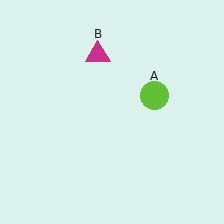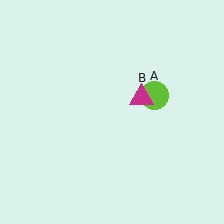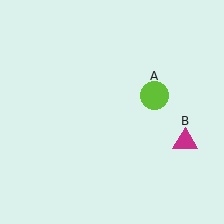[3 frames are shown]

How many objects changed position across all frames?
1 object changed position: magenta triangle (object B).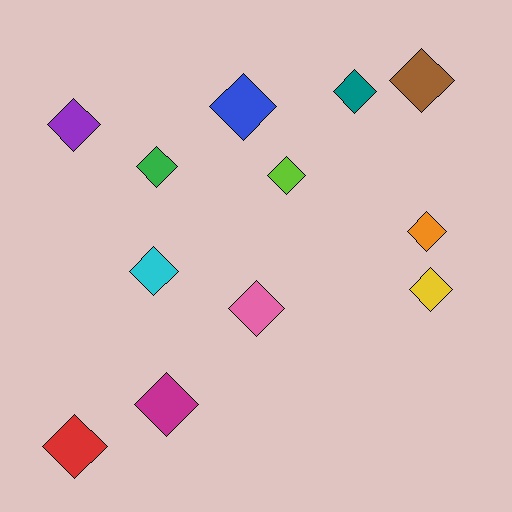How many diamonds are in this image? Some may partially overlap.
There are 12 diamonds.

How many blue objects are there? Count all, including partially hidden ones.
There is 1 blue object.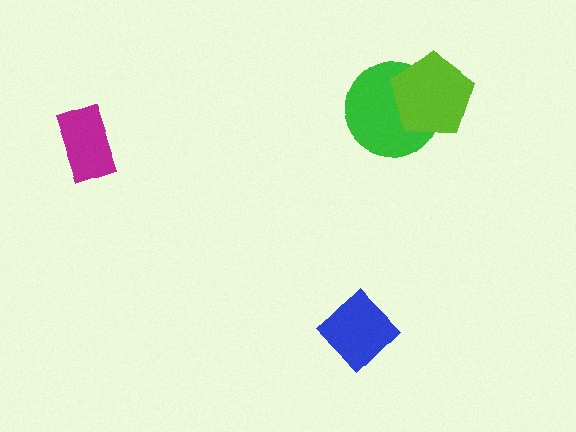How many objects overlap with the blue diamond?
0 objects overlap with the blue diamond.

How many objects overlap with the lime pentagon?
1 object overlaps with the lime pentagon.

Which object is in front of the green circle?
The lime pentagon is in front of the green circle.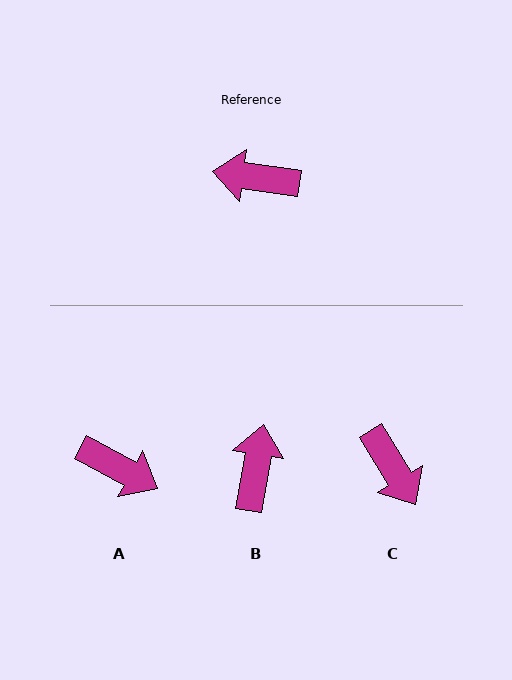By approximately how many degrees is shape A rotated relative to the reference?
Approximately 160 degrees counter-clockwise.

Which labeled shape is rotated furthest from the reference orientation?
A, about 160 degrees away.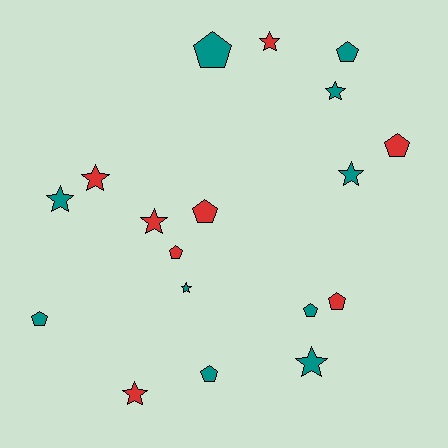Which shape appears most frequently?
Star, with 9 objects.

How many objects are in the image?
There are 18 objects.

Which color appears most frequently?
Teal, with 10 objects.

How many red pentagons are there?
There are 4 red pentagons.